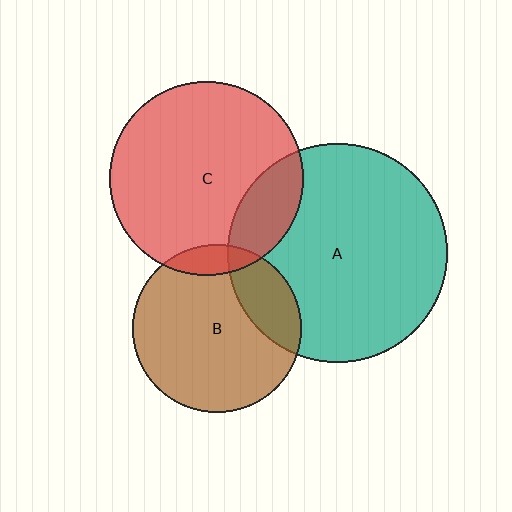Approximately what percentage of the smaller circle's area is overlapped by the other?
Approximately 10%.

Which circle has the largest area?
Circle A (teal).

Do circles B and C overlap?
Yes.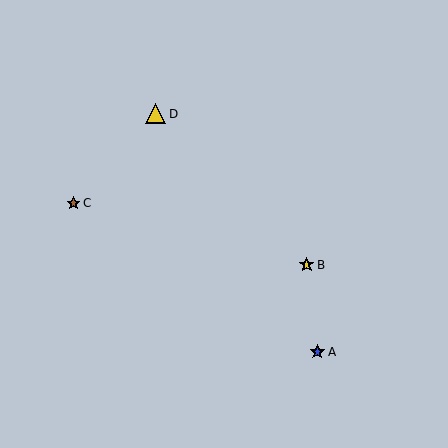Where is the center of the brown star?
The center of the brown star is at (74, 203).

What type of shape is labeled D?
Shape D is a yellow triangle.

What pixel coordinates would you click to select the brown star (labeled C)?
Click at (74, 203) to select the brown star C.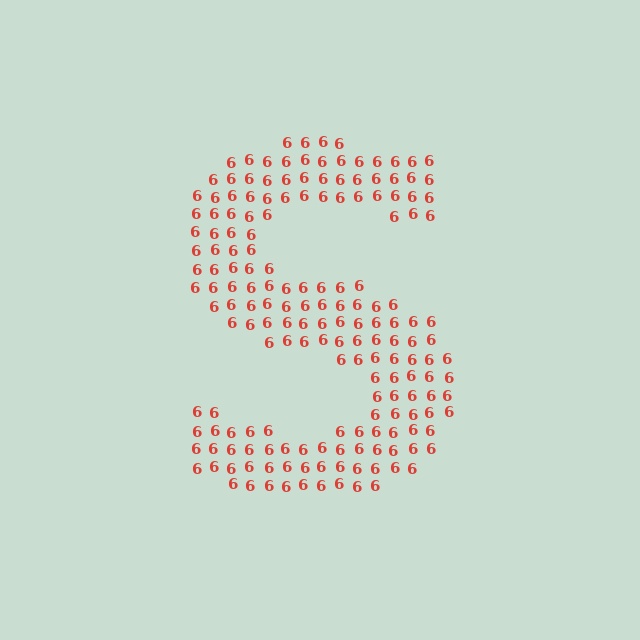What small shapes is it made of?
It is made of small digit 6's.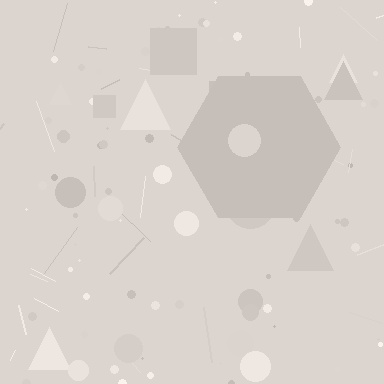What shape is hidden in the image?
A hexagon is hidden in the image.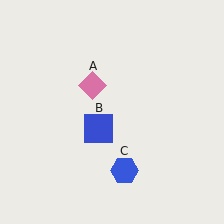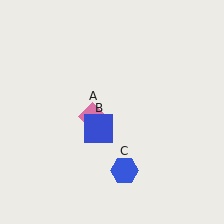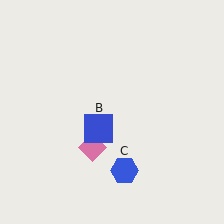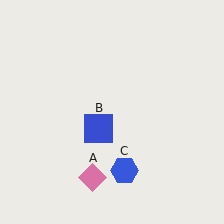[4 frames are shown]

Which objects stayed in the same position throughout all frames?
Blue square (object B) and blue hexagon (object C) remained stationary.